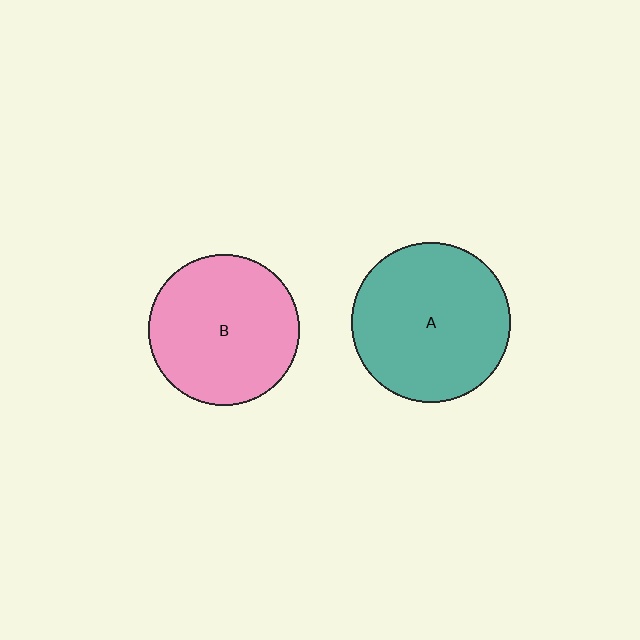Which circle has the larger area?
Circle A (teal).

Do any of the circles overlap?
No, none of the circles overlap.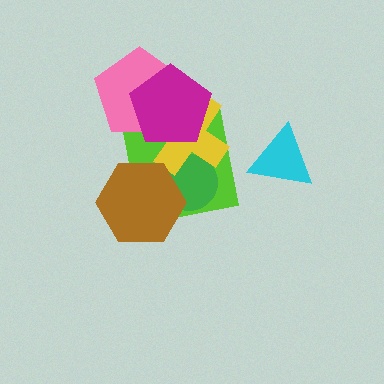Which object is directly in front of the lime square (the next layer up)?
The green circle is directly in front of the lime square.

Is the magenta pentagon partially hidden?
No, no other shape covers it.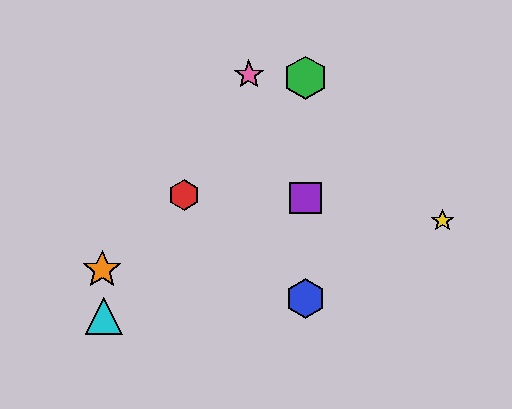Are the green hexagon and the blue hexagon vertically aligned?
Yes, both are at x≈306.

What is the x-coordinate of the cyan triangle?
The cyan triangle is at x≈104.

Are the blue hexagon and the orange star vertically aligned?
No, the blue hexagon is at x≈306 and the orange star is at x≈102.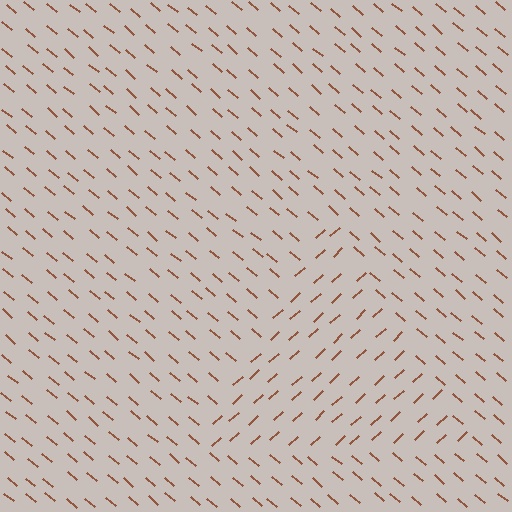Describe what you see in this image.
The image is filled with small brown line segments. A triangle region in the image has lines oriented differently from the surrounding lines, creating a visible texture boundary.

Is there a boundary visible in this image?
Yes, there is a texture boundary formed by a change in line orientation.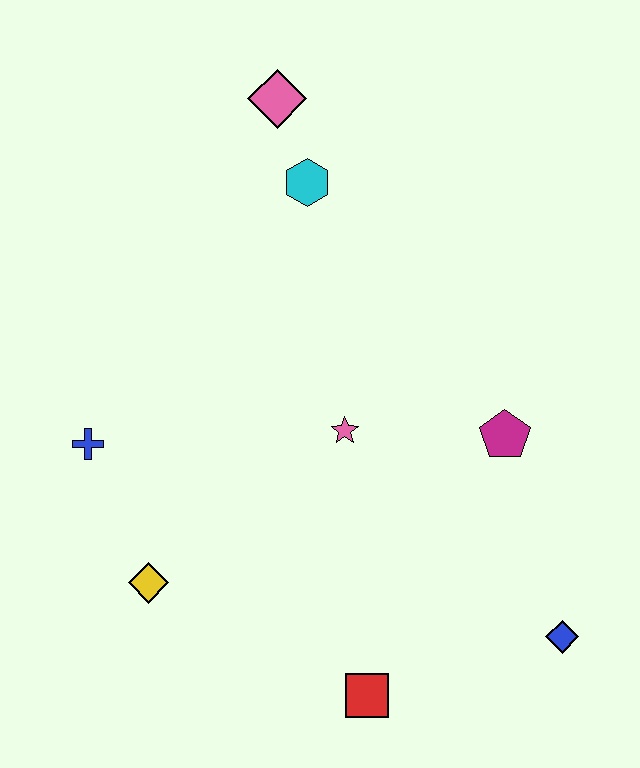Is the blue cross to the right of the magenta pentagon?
No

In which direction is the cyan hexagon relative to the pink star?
The cyan hexagon is above the pink star.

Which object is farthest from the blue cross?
The blue diamond is farthest from the blue cross.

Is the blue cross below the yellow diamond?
No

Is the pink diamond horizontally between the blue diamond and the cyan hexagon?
No